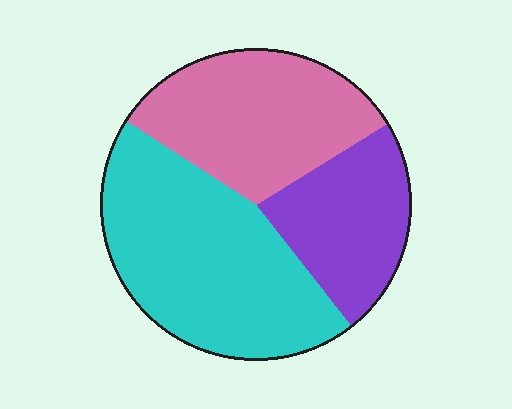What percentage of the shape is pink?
Pink covers 32% of the shape.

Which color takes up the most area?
Cyan, at roughly 45%.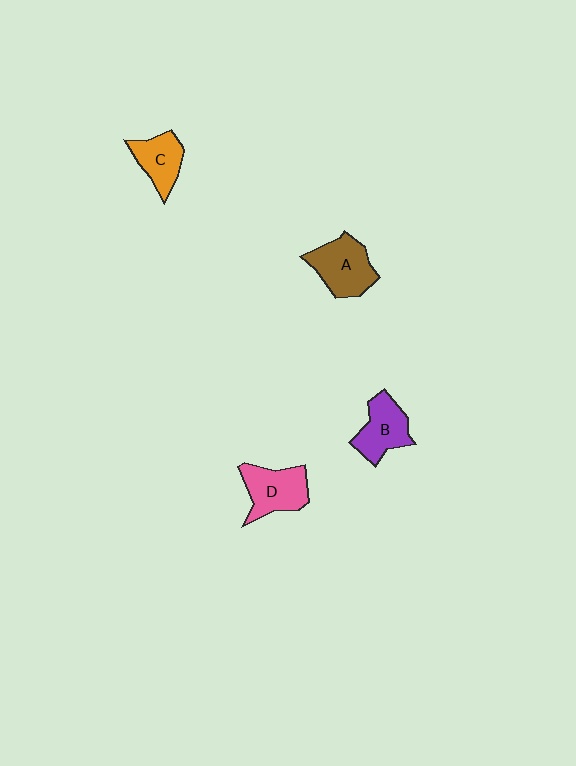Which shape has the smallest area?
Shape C (orange).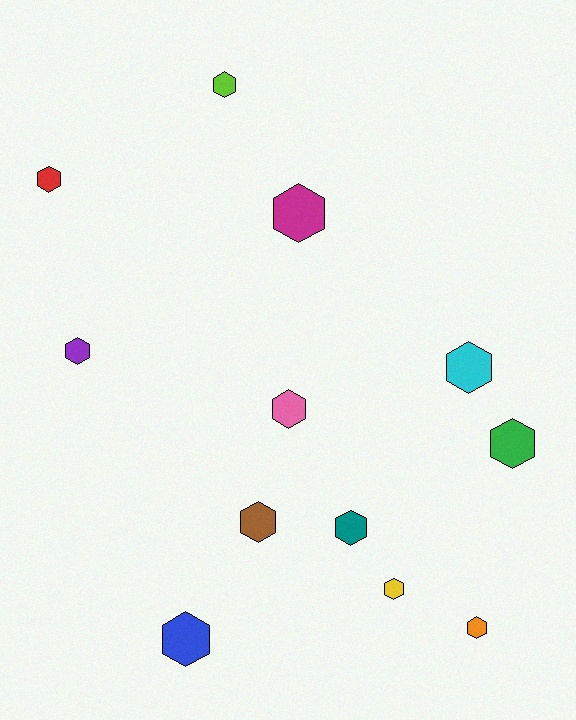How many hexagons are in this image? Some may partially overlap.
There are 12 hexagons.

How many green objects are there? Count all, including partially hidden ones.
There is 1 green object.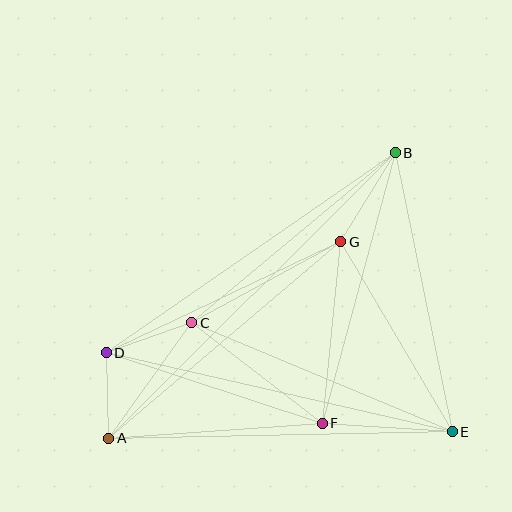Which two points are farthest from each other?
Points A and B are farthest from each other.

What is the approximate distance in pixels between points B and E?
The distance between B and E is approximately 285 pixels.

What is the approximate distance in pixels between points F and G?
The distance between F and G is approximately 182 pixels.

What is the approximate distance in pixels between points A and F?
The distance between A and F is approximately 214 pixels.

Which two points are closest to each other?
Points A and D are closest to each other.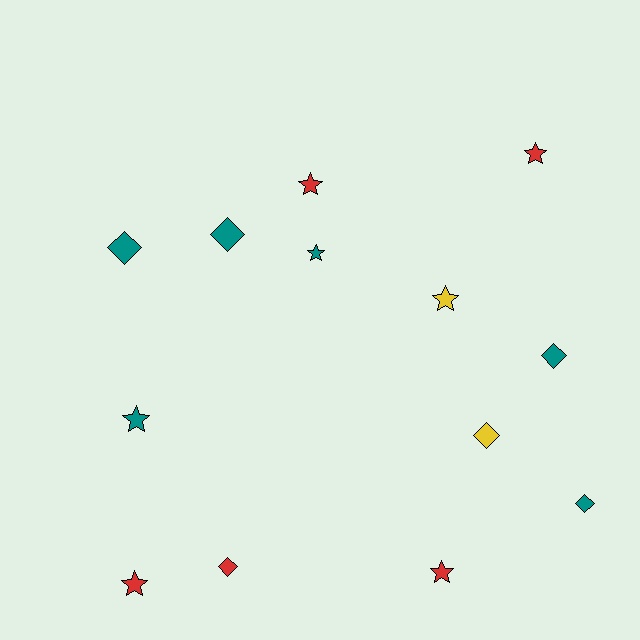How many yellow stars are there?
There is 1 yellow star.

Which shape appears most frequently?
Star, with 7 objects.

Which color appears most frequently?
Teal, with 6 objects.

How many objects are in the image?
There are 13 objects.